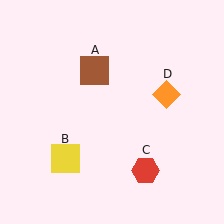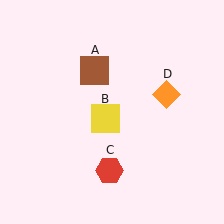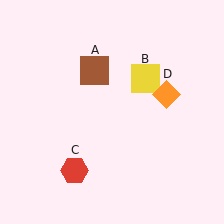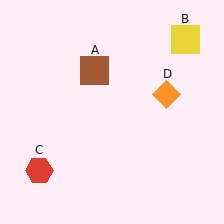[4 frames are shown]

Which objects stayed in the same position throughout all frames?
Brown square (object A) and orange diamond (object D) remained stationary.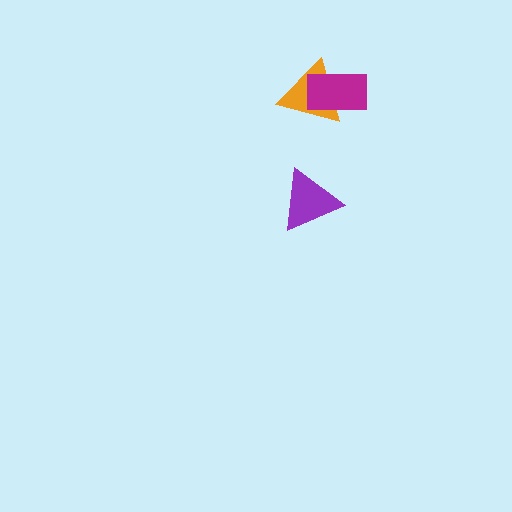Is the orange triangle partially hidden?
Yes, it is partially covered by another shape.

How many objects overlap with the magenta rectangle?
1 object overlaps with the magenta rectangle.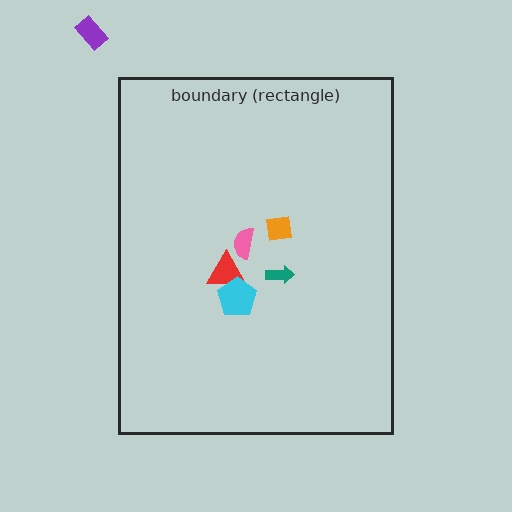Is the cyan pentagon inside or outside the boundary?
Inside.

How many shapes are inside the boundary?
5 inside, 1 outside.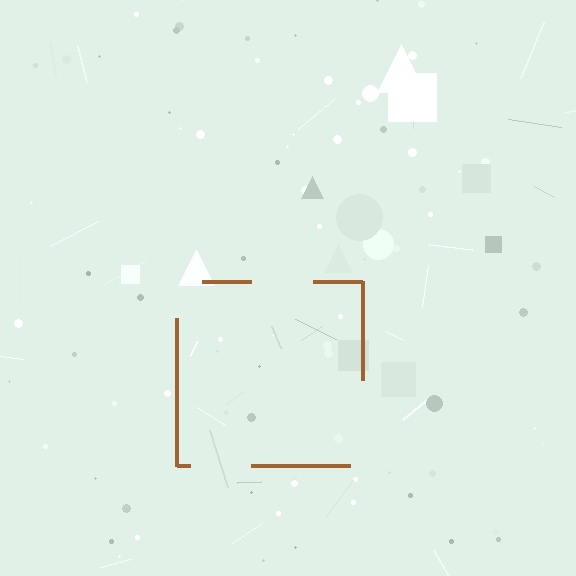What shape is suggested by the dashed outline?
The dashed outline suggests a square.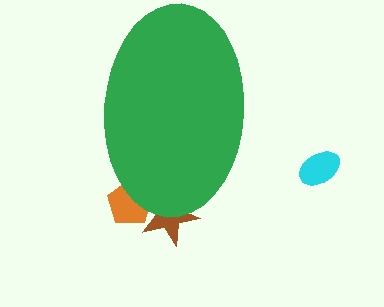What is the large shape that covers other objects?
A green ellipse.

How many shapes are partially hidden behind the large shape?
2 shapes are partially hidden.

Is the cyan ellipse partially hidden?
No, the cyan ellipse is fully visible.